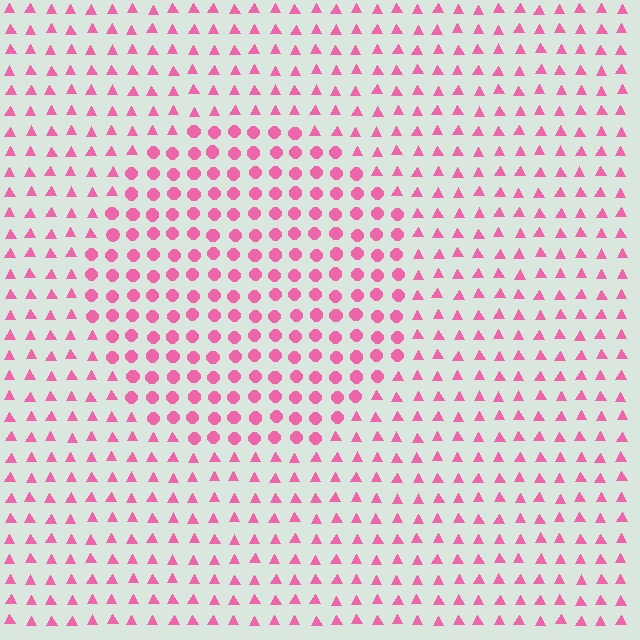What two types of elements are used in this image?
The image uses circles inside the circle region and triangles outside it.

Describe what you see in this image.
The image is filled with small pink elements arranged in a uniform grid. A circle-shaped region contains circles, while the surrounding area contains triangles. The boundary is defined purely by the change in element shape.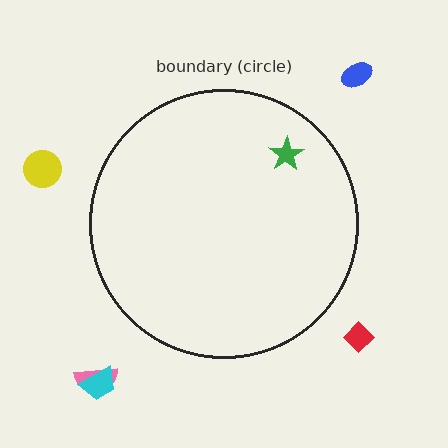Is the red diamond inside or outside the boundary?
Outside.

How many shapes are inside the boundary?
1 inside, 5 outside.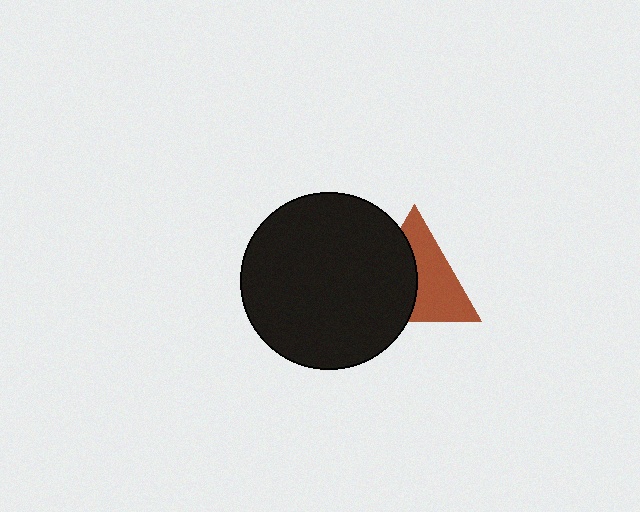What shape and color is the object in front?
The object in front is a black circle.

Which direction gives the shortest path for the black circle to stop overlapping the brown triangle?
Moving left gives the shortest separation.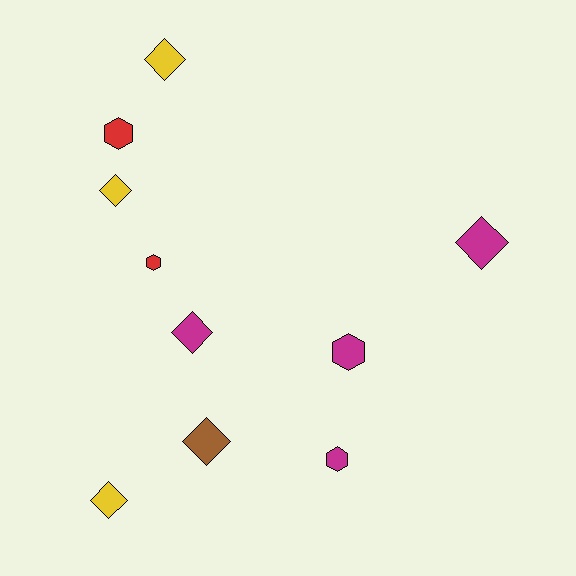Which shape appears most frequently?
Diamond, with 6 objects.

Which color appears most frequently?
Magenta, with 4 objects.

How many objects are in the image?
There are 10 objects.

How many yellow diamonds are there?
There are 3 yellow diamonds.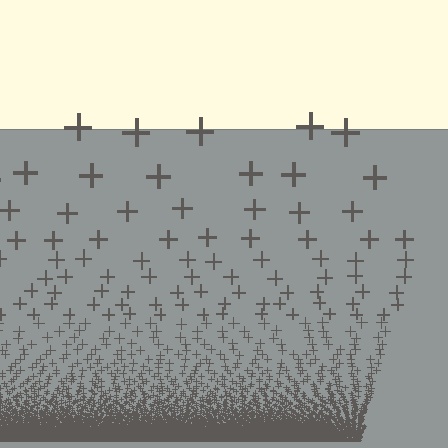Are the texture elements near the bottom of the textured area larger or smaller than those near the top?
Smaller. The gradient is inverted — elements near the bottom are smaller and denser.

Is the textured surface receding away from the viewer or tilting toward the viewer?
The surface appears to tilt toward the viewer. Texture elements get larger and sparser toward the top.